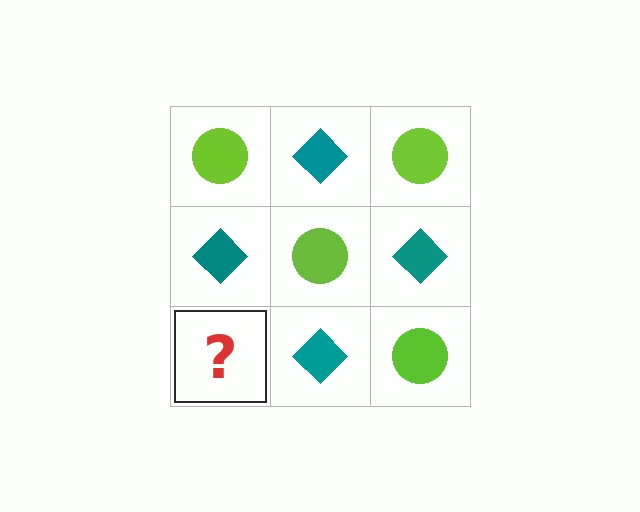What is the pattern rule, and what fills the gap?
The rule is that it alternates lime circle and teal diamond in a checkerboard pattern. The gap should be filled with a lime circle.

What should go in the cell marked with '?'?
The missing cell should contain a lime circle.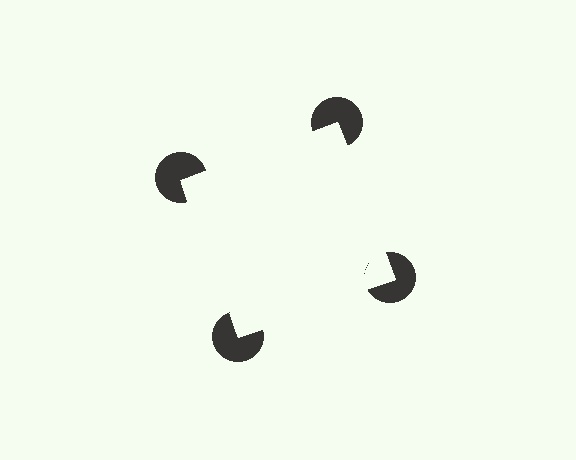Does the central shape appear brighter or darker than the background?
It typically appears slightly brighter than the background, even though no actual brightness change is drawn.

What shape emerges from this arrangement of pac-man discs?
An illusory square — its edges are inferred from the aligned wedge cuts in the pac-man discs, not physically drawn.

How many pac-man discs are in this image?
There are 4 — one at each vertex of the illusory square.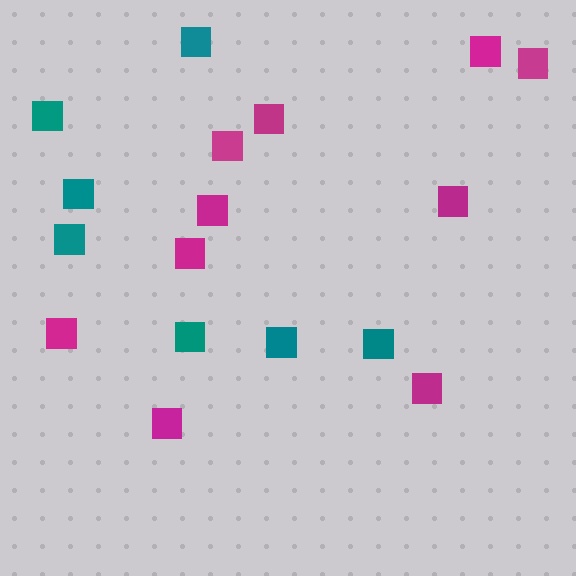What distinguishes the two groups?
There are 2 groups: one group of magenta squares (10) and one group of teal squares (7).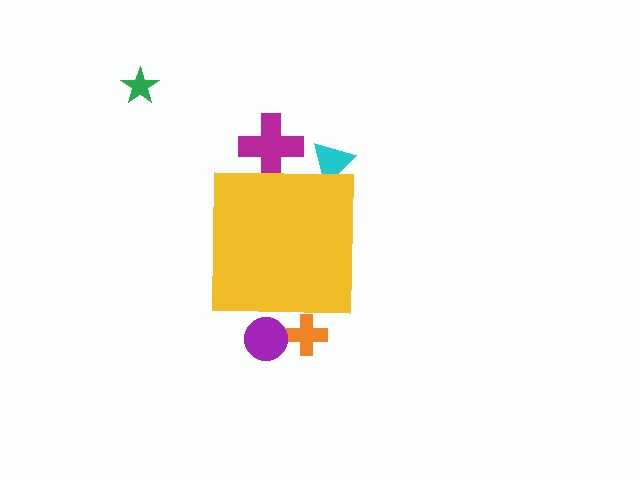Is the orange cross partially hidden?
Yes, the orange cross is partially hidden behind the yellow square.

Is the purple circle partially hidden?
Yes, the purple circle is partially hidden behind the yellow square.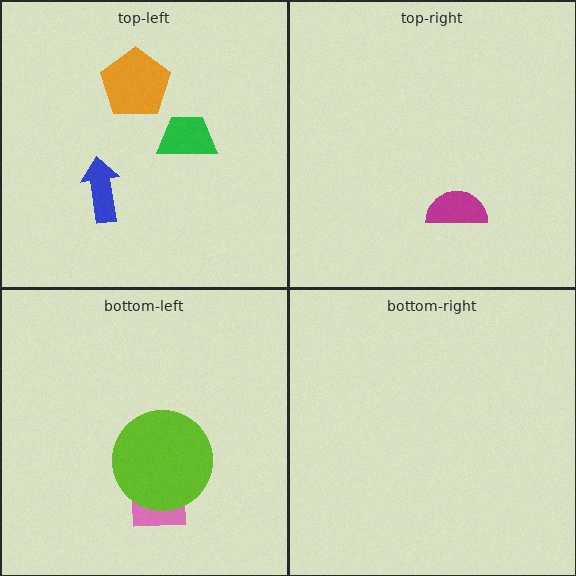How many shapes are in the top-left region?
3.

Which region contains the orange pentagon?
The top-left region.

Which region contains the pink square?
The bottom-left region.